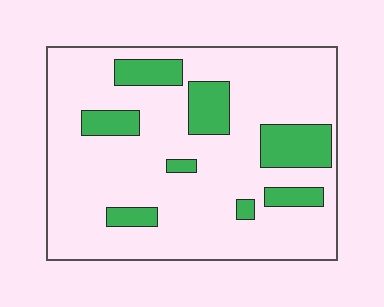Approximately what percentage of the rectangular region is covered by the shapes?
Approximately 20%.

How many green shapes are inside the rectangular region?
8.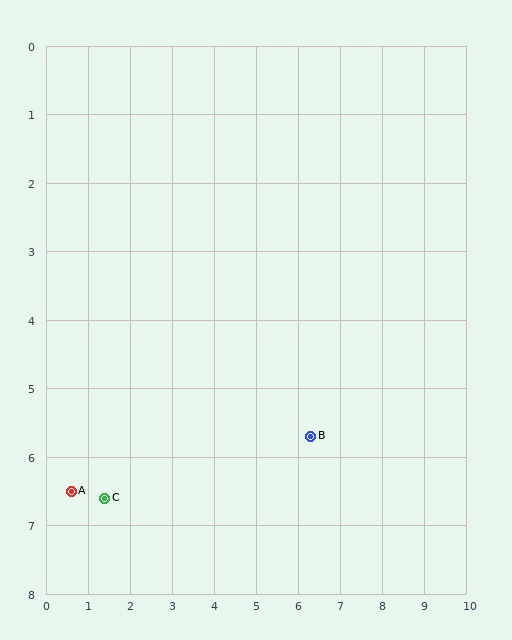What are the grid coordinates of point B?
Point B is at approximately (6.3, 5.7).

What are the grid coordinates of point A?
Point A is at approximately (0.6, 6.5).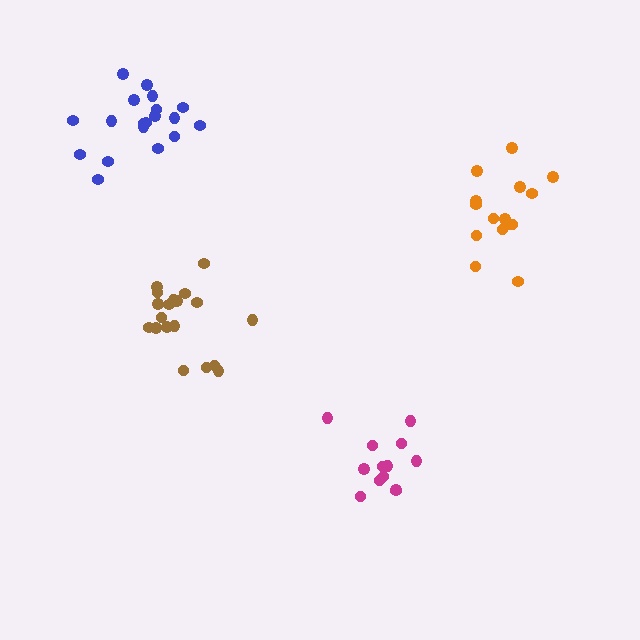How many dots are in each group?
Group 1: 19 dots, Group 2: 13 dots, Group 3: 15 dots, Group 4: 19 dots (66 total).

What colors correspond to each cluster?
The clusters are colored: brown, magenta, orange, blue.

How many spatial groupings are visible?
There are 4 spatial groupings.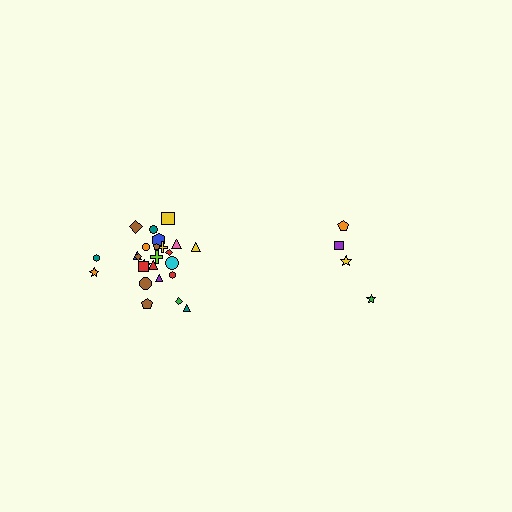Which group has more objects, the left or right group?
The left group.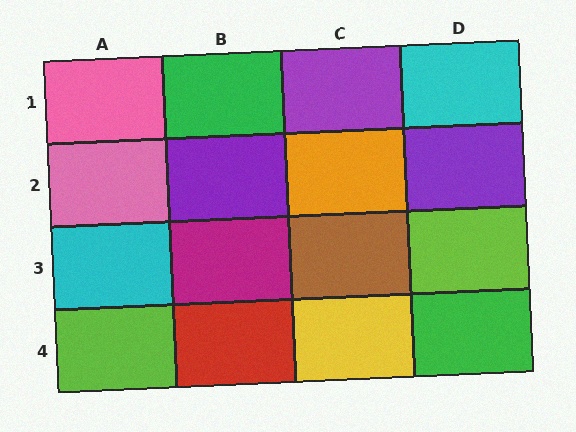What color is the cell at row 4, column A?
Lime.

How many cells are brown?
1 cell is brown.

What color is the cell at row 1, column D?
Cyan.